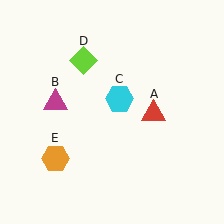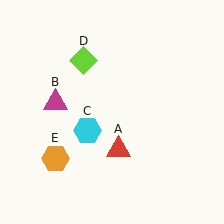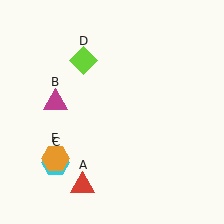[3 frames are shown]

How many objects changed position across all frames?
2 objects changed position: red triangle (object A), cyan hexagon (object C).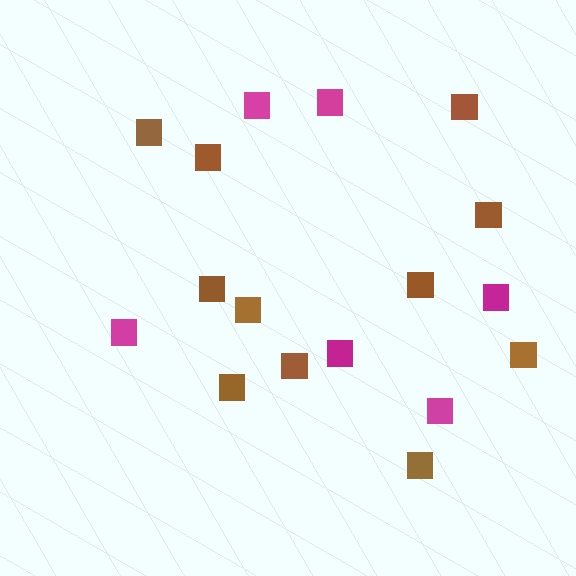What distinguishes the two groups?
There are 2 groups: one group of magenta squares (6) and one group of brown squares (11).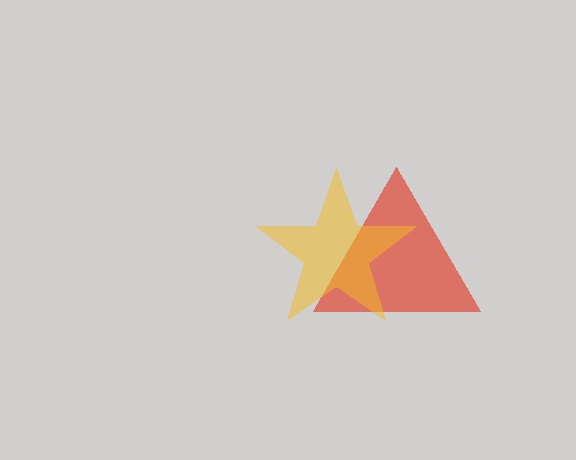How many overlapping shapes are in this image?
There are 2 overlapping shapes in the image.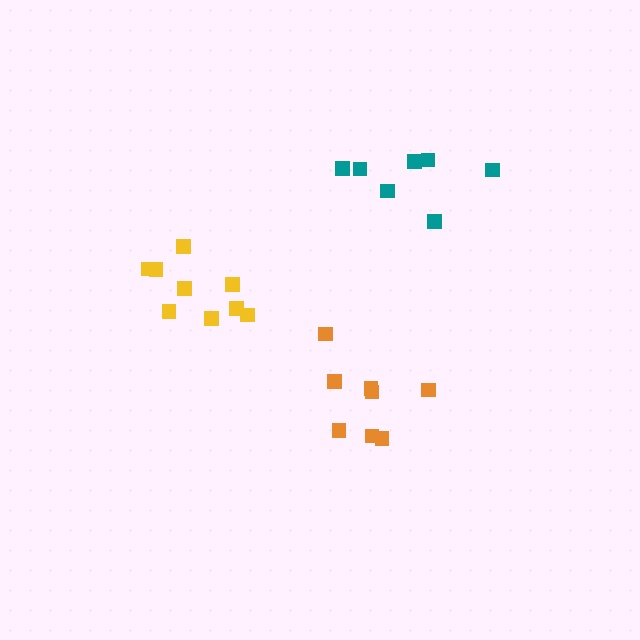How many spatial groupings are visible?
There are 3 spatial groupings.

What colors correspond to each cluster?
The clusters are colored: orange, yellow, teal.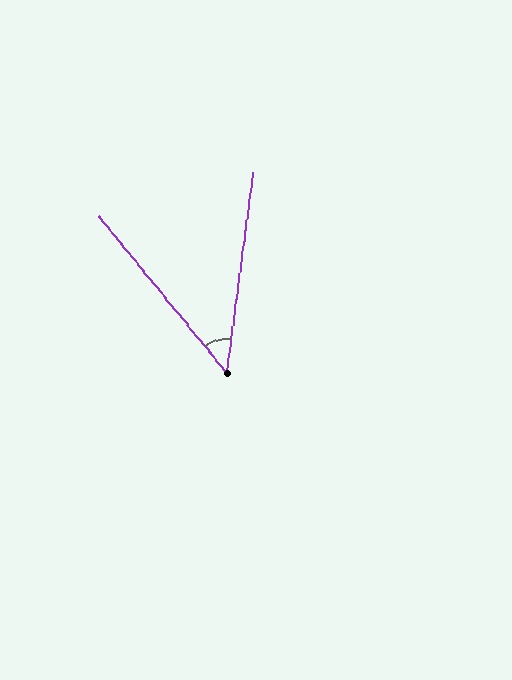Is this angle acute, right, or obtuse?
It is acute.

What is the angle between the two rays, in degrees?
Approximately 47 degrees.